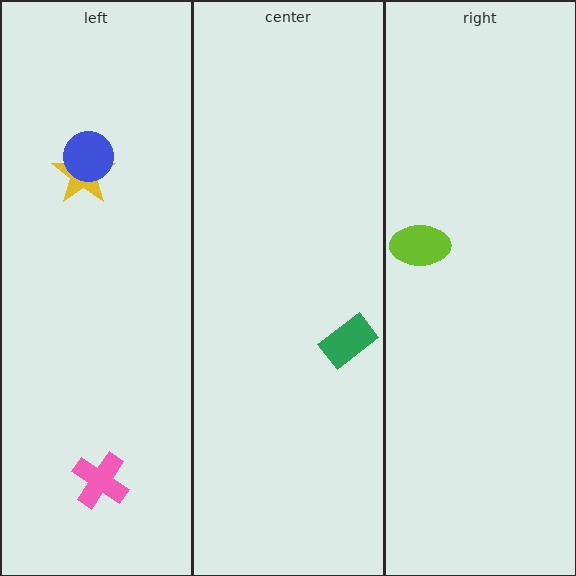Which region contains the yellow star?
The left region.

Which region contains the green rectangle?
The center region.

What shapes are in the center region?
The green rectangle.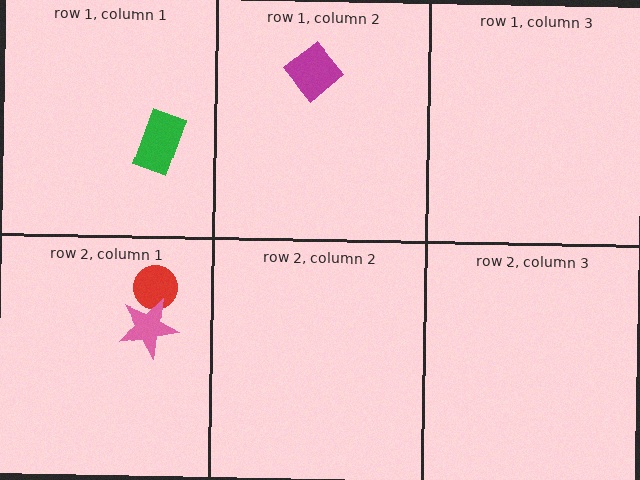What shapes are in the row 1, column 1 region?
The green rectangle.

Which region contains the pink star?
The row 2, column 1 region.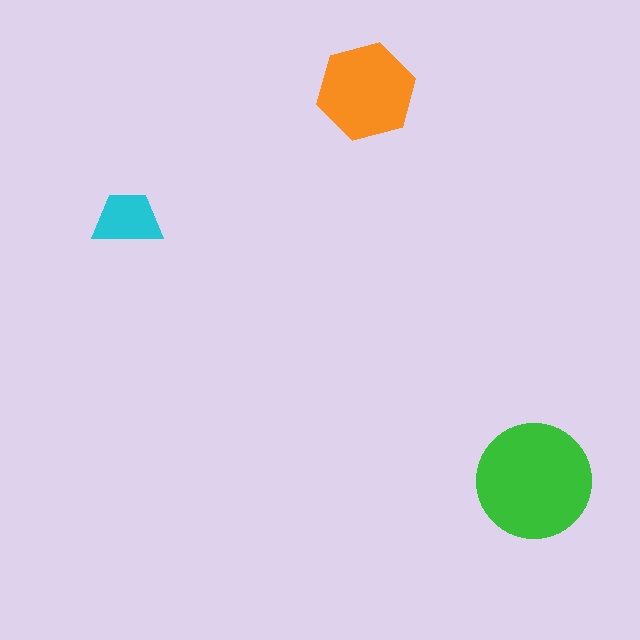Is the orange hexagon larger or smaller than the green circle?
Smaller.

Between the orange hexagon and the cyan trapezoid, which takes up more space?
The orange hexagon.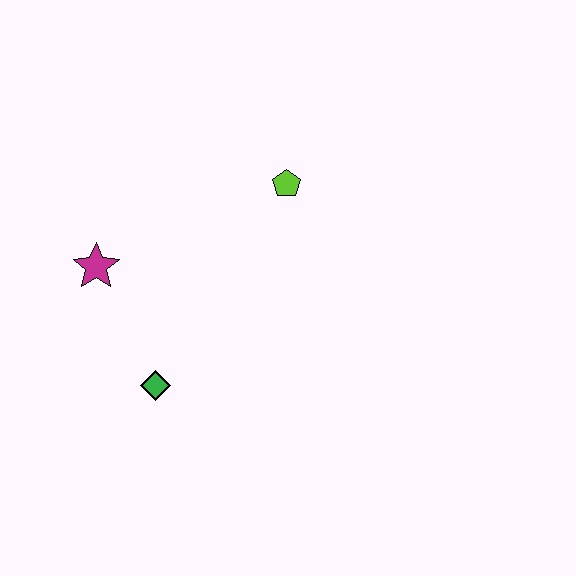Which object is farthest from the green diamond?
The lime pentagon is farthest from the green diamond.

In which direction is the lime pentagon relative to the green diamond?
The lime pentagon is above the green diamond.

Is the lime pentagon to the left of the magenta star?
No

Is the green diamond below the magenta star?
Yes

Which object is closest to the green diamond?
The magenta star is closest to the green diamond.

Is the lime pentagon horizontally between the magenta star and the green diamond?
No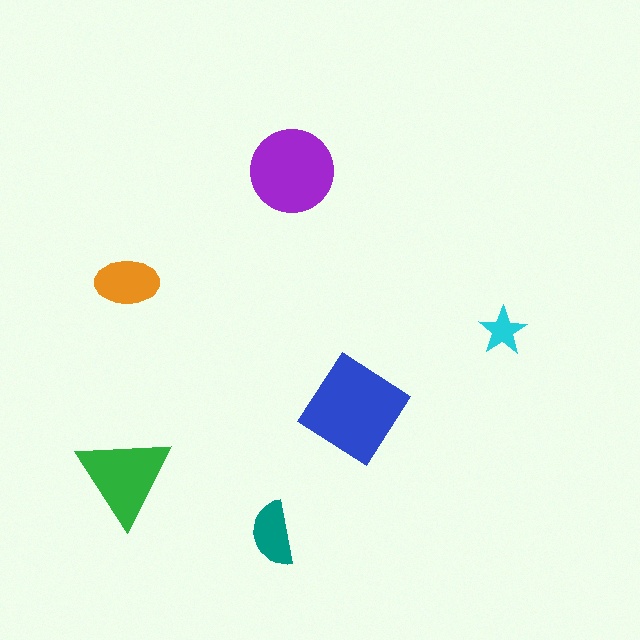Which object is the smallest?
The cyan star.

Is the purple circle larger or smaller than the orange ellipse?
Larger.